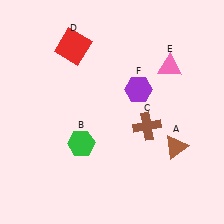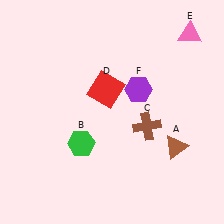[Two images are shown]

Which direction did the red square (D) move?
The red square (D) moved down.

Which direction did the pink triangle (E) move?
The pink triangle (E) moved up.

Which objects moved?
The objects that moved are: the red square (D), the pink triangle (E).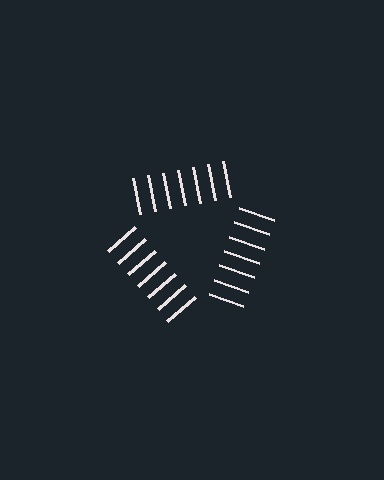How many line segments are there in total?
21 — 7 along each of the 3 edges.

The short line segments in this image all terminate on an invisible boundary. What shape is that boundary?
An illusory triangle — the line segments terminate on its edges but no continuous stroke is drawn.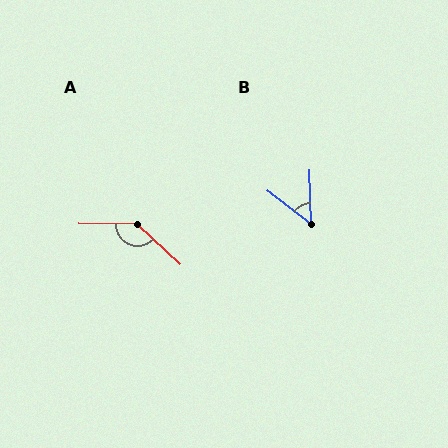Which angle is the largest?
A, at approximately 137 degrees.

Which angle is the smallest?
B, at approximately 52 degrees.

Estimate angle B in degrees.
Approximately 52 degrees.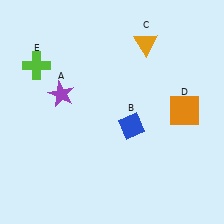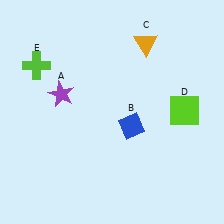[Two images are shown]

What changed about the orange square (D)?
In Image 1, D is orange. In Image 2, it changed to lime.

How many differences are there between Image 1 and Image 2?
There is 1 difference between the two images.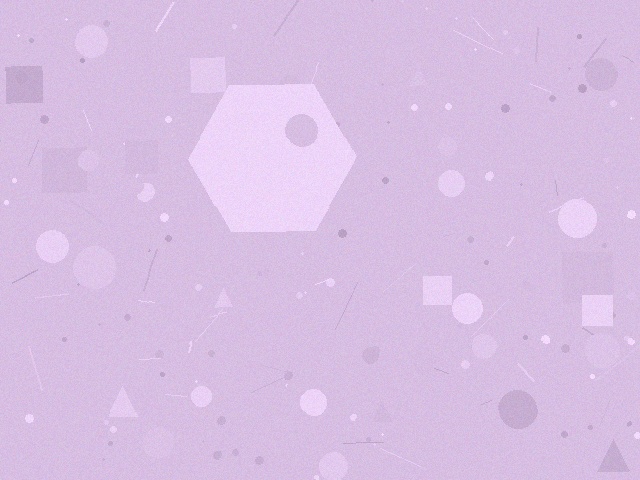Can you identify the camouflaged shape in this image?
The camouflaged shape is a hexagon.